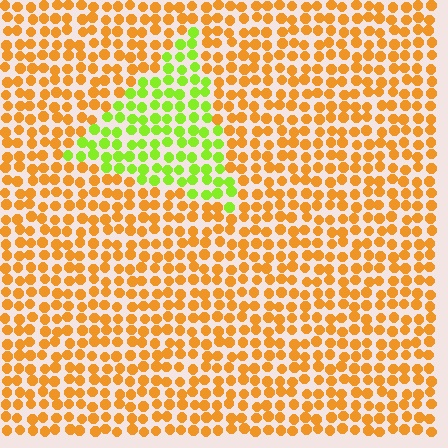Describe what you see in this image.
The image is filled with small orange elements in a uniform arrangement. A triangle-shaped region is visible where the elements are tinted to a slightly different hue, forming a subtle color boundary.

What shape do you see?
I see a triangle.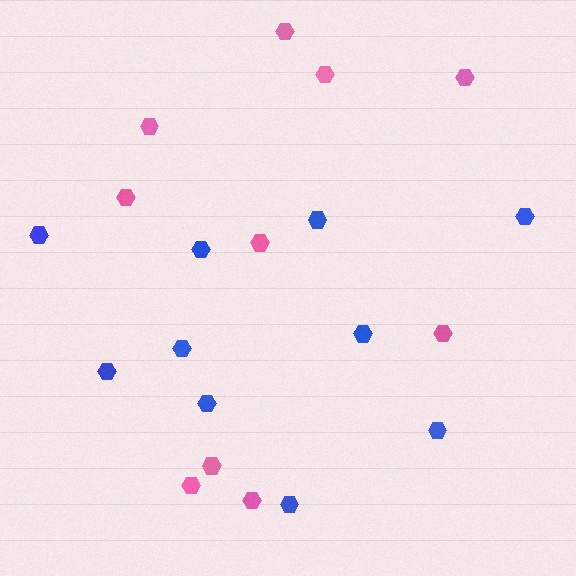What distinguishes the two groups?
There are 2 groups: one group of blue hexagons (10) and one group of pink hexagons (10).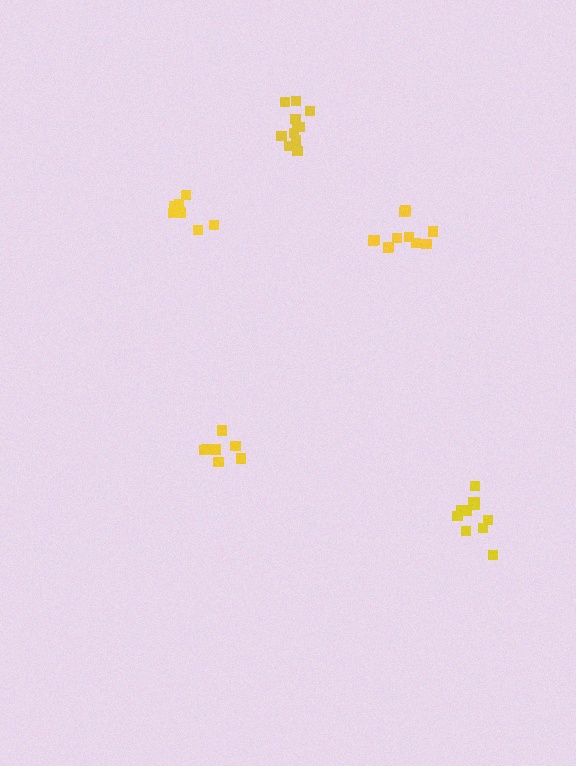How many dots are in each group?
Group 1: 12 dots, Group 2: 7 dots, Group 3: 7 dots, Group 4: 11 dots, Group 5: 11 dots (48 total).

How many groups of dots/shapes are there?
There are 5 groups.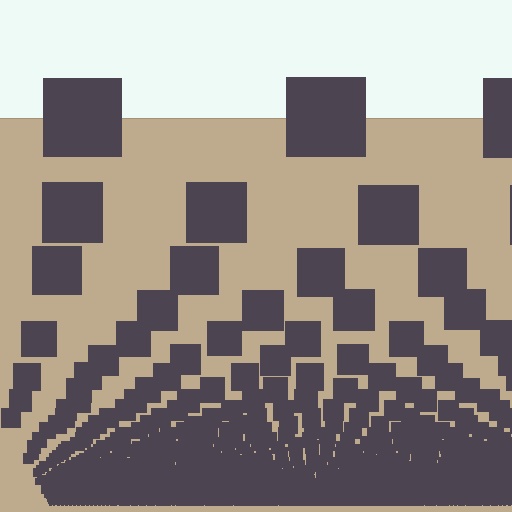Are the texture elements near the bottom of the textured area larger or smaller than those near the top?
Smaller. The gradient is inverted — elements near the bottom are smaller and denser.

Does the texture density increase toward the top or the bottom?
Density increases toward the bottom.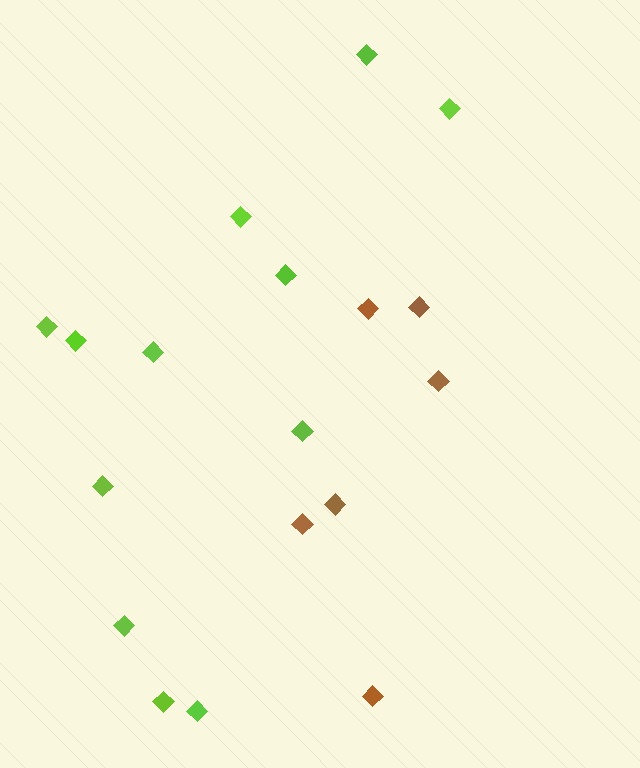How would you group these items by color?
There are 2 groups: one group of brown diamonds (6) and one group of lime diamonds (12).